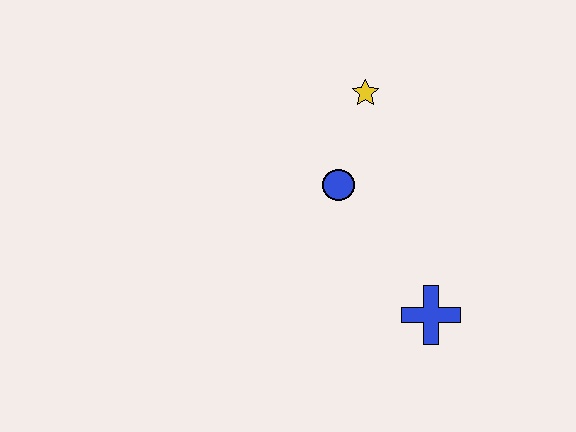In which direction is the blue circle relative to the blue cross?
The blue circle is above the blue cross.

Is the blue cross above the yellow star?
No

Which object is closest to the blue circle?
The yellow star is closest to the blue circle.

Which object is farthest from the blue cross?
The yellow star is farthest from the blue cross.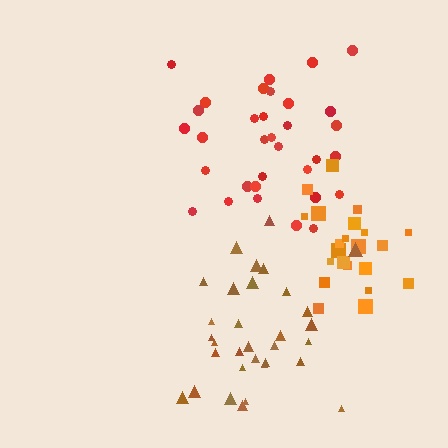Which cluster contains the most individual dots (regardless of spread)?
Red (33).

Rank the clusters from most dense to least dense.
orange, brown, red.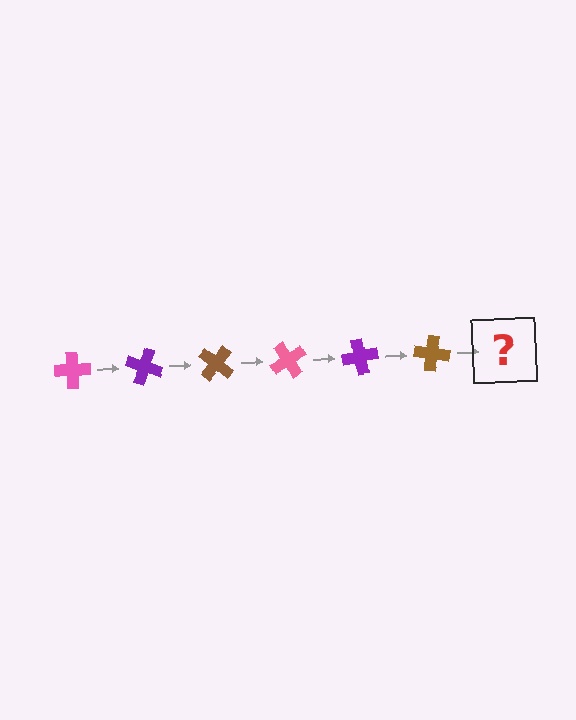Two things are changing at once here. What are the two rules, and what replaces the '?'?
The two rules are that it rotates 20 degrees each step and the color cycles through pink, purple, and brown. The '?' should be a pink cross, rotated 120 degrees from the start.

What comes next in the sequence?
The next element should be a pink cross, rotated 120 degrees from the start.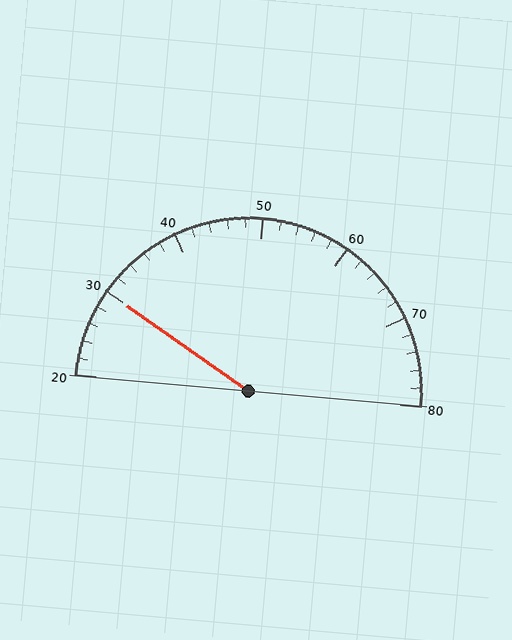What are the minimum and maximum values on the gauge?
The gauge ranges from 20 to 80.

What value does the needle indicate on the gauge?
The needle indicates approximately 30.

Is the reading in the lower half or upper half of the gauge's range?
The reading is in the lower half of the range (20 to 80).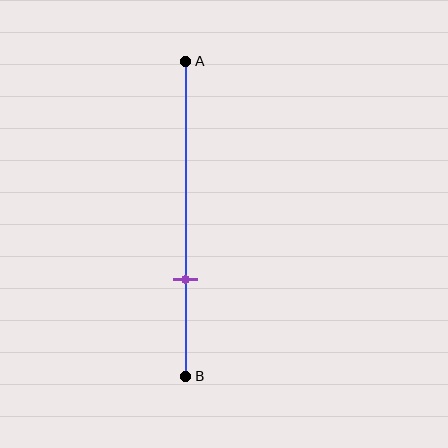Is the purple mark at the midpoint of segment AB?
No, the mark is at about 70% from A, not at the 50% midpoint.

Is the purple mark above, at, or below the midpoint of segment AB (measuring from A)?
The purple mark is below the midpoint of segment AB.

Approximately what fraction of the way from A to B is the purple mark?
The purple mark is approximately 70% of the way from A to B.